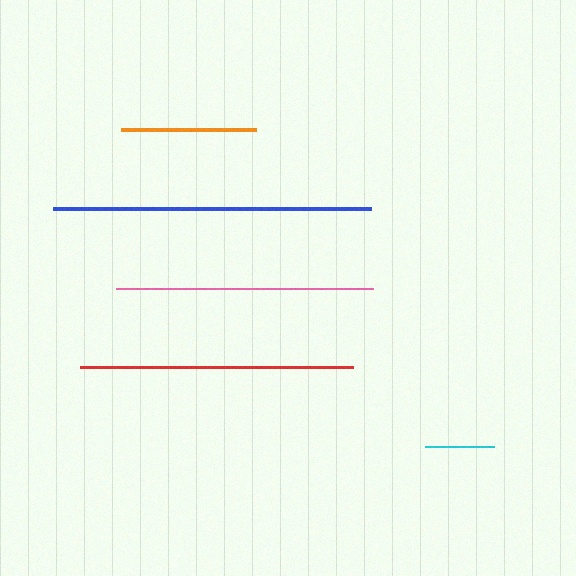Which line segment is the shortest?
The cyan line is the shortest at approximately 69 pixels.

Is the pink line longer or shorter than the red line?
The red line is longer than the pink line.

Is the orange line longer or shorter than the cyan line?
The orange line is longer than the cyan line.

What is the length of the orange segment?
The orange segment is approximately 135 pixels long.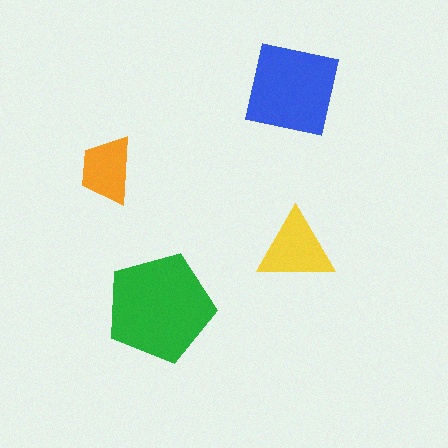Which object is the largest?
The green pentagon.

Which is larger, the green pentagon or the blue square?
The green pentagon.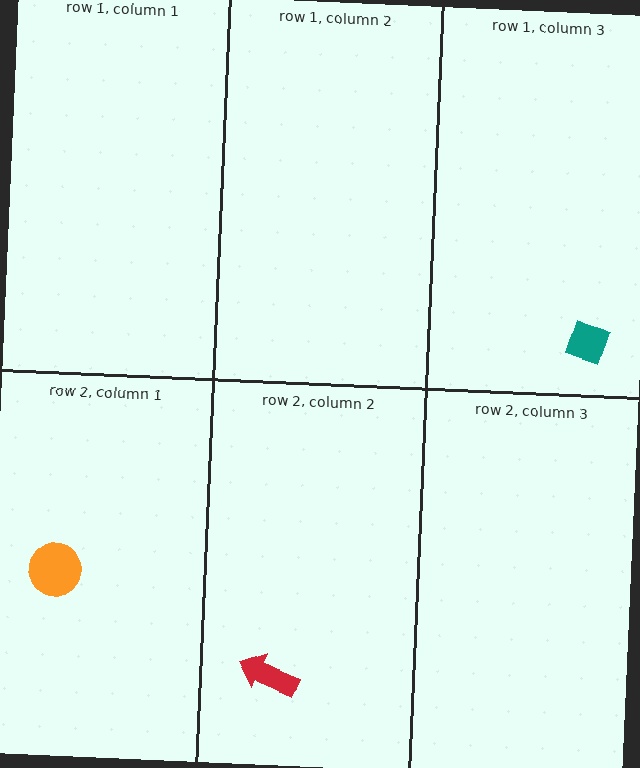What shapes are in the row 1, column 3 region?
The teal diamond.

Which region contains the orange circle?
The row 2, column 1 region.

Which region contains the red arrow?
The row 2, column 2 region.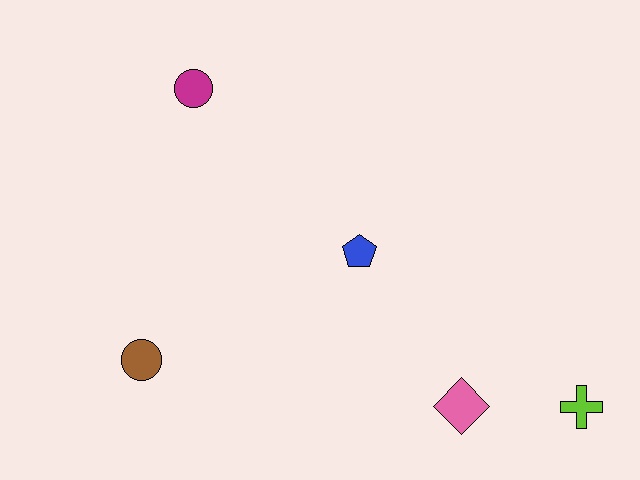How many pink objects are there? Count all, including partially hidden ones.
There is 1 pink object.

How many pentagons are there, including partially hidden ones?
There is 1 pentagon.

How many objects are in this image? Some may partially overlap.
There are 5 objects.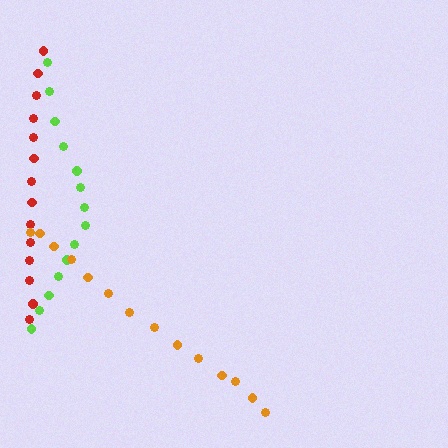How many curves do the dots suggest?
There are 3 distinct paths.